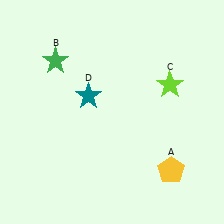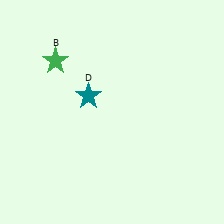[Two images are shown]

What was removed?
The lime star (C), the yellow pentagon (A) were removed in Image 2.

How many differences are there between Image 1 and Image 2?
There are 2 differences between the two images.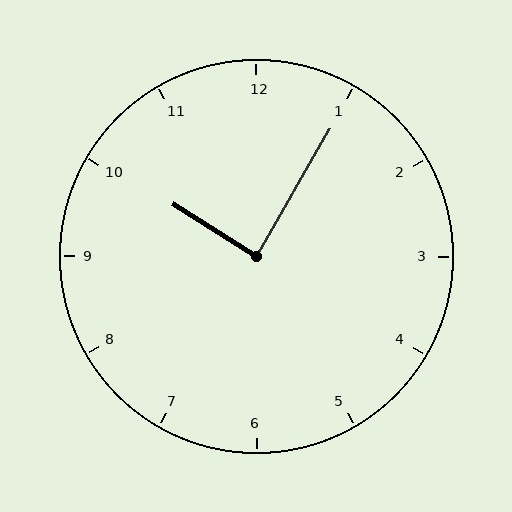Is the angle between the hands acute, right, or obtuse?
It is right.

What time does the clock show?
10:05.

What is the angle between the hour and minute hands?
Approximately 88 degrees.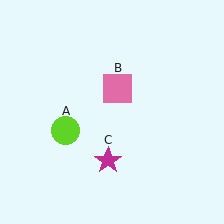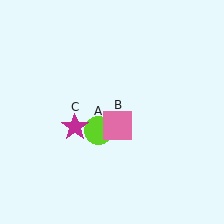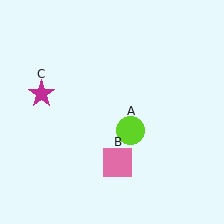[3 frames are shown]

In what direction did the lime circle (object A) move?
The lime circle (object A) moved right.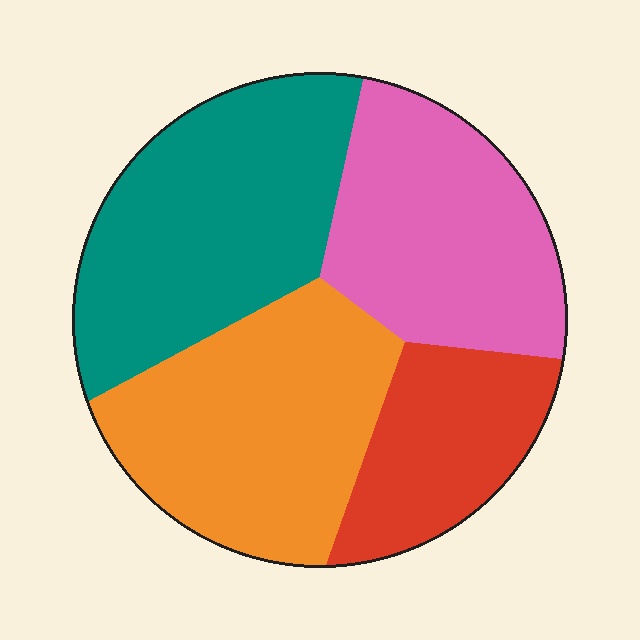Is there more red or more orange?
Orange.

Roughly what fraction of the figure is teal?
Teal covers 30% of the figure.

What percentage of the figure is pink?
Pink covers 25% of the figure.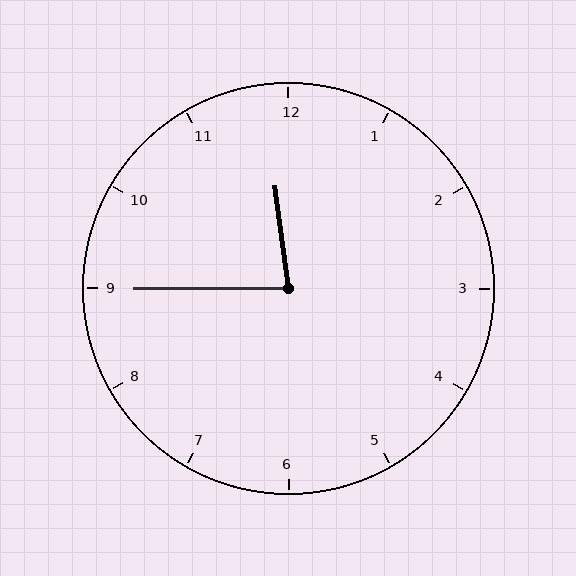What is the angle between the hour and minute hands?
Approximately 82 degrees.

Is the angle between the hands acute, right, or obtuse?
It is acute.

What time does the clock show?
11:45.